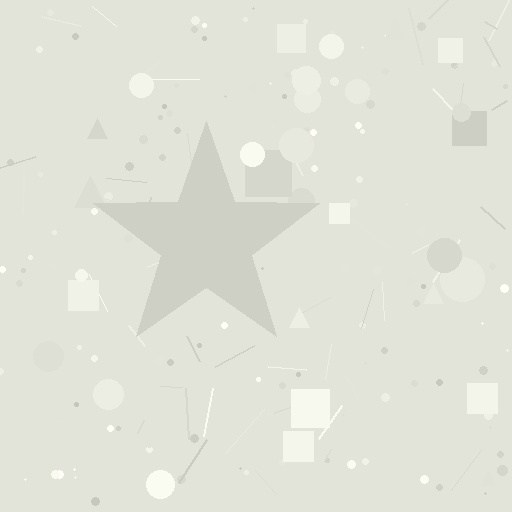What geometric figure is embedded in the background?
A star is embedded in the background.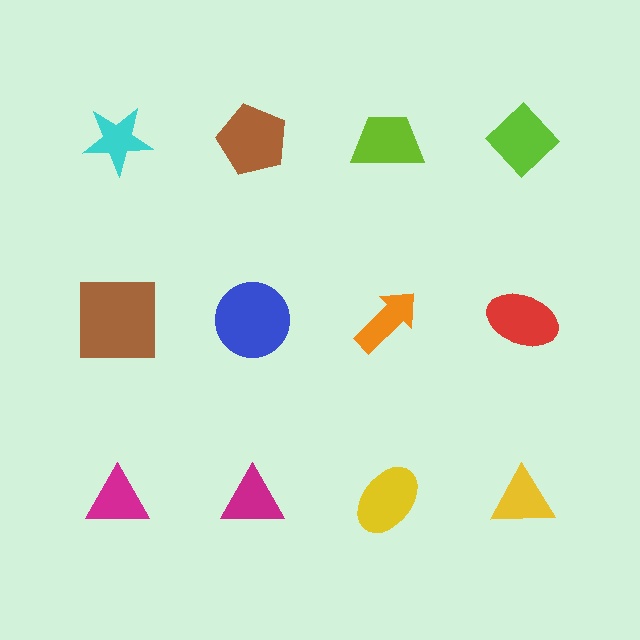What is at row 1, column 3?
A lime trapezoid.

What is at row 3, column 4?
A yellow triangle.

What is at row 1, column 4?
A lime diamond.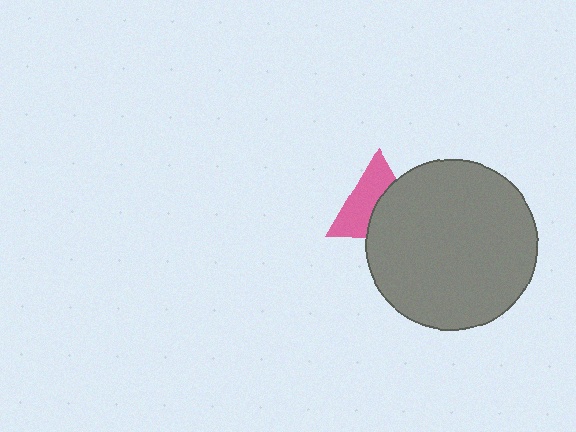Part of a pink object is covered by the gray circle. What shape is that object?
It is a triangle.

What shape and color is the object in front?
The object in front is a gray circle.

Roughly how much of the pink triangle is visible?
About half of it is visible (roughly 54%).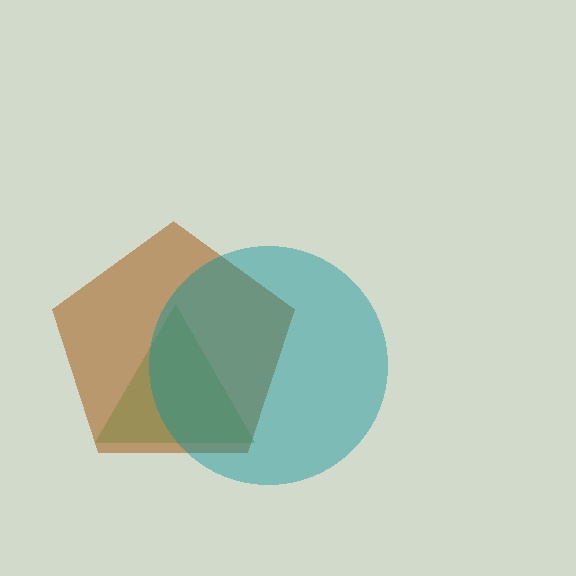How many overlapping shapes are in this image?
There are 3 overlapping shapes in the image.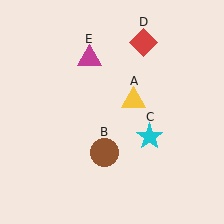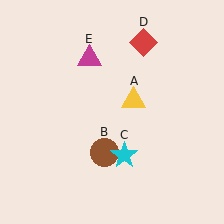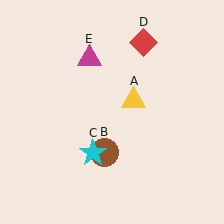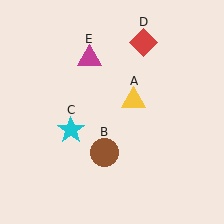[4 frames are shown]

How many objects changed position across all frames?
1 object changed position: cyan star (object C).